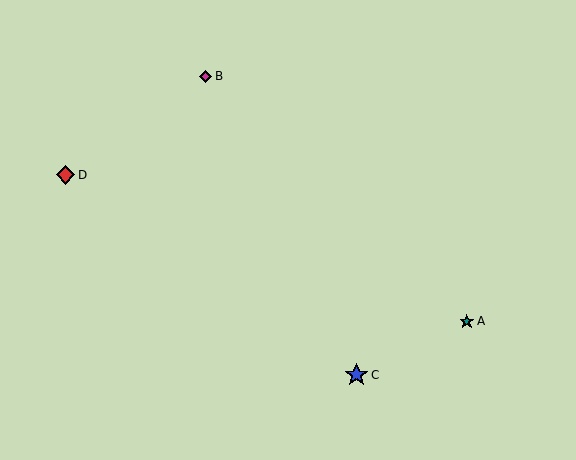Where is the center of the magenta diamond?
The center of the magenta diamond is at (205, 76).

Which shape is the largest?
The blue star (labeled C) is the largest.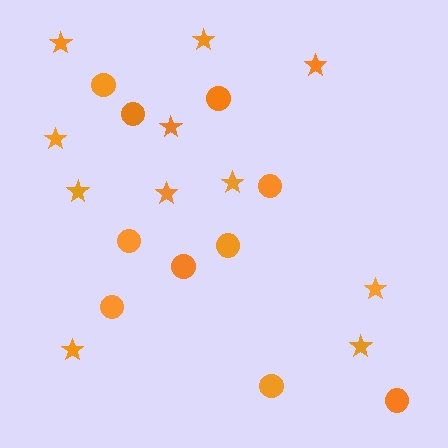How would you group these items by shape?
There are 2 groups: one group of stars (11) and one group of circles (10).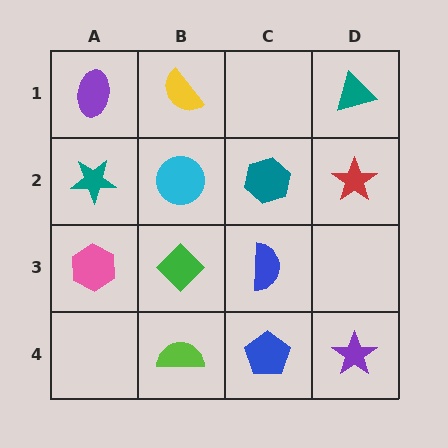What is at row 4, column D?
A purple star.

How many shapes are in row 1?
3 shapes.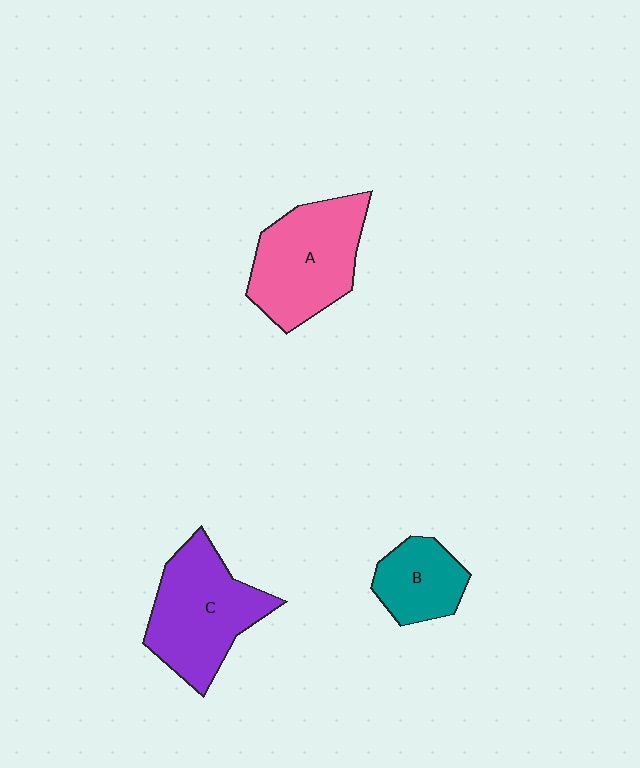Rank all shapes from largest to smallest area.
From largest to smallest: C (purple), A (pink), B (teal).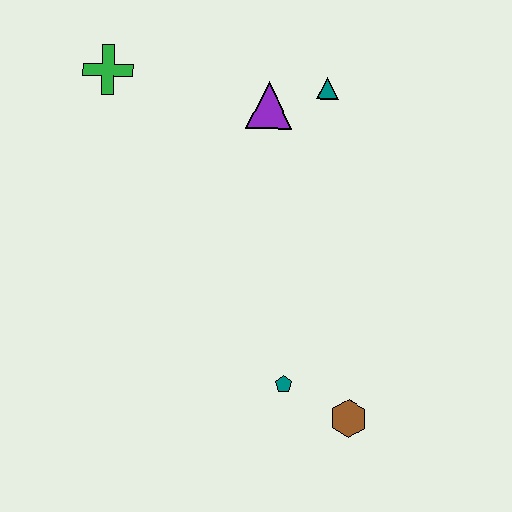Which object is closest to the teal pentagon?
The brown hexagon is closest to the teal pentagon.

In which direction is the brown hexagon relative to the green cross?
The brown hexagon is below the green cross.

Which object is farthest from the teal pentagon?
The green cross is farthest from the teal pentagon.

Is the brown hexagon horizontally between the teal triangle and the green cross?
No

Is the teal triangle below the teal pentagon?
No